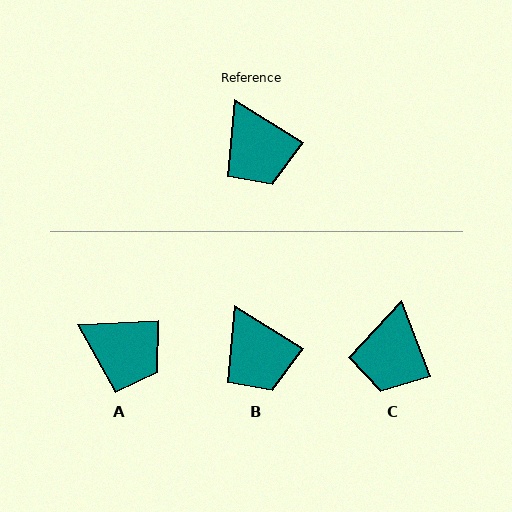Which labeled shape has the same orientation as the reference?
B.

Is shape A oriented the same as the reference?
No, it is off by about 35 degrees.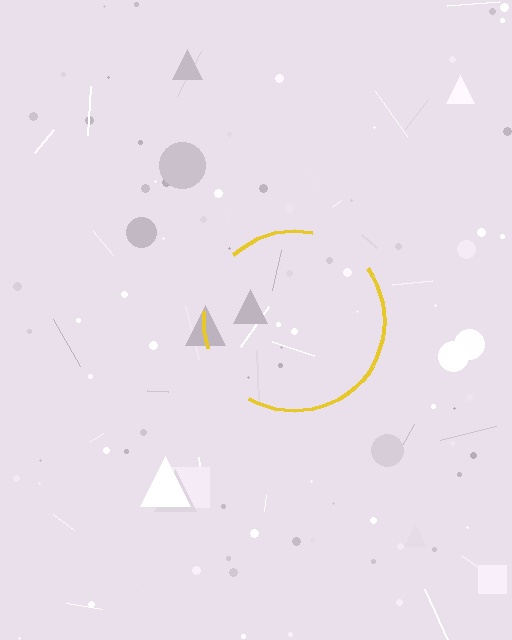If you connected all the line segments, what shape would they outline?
They would outline a circle.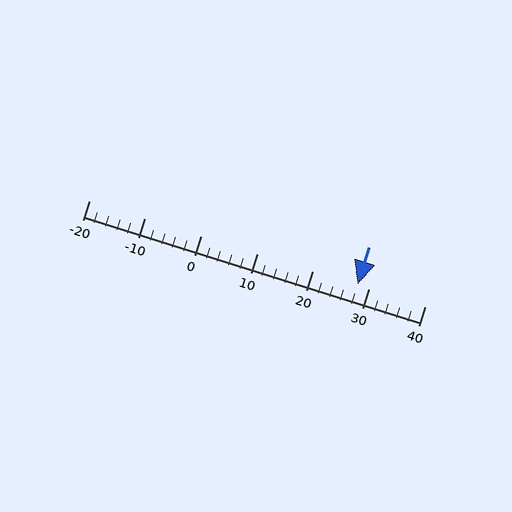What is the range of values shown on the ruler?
The ruler shows values from -20 to 40.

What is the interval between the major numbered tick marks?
The major tick marks are spaced 10 units apart.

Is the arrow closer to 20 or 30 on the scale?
The arrow is closer to 30.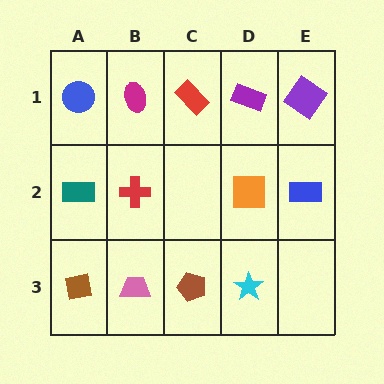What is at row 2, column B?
A red cross.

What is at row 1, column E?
A purple diamond.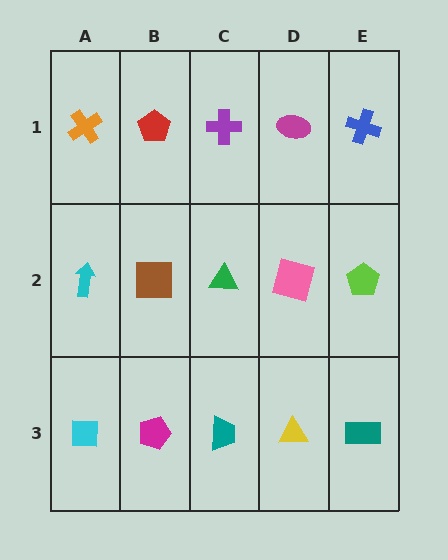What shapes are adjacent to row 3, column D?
A pink square (row 2, column D), a teal trapezoid (row 3, column C), a teal rectangle (row 3, column E).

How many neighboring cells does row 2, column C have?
4.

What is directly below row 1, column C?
A green triangle.